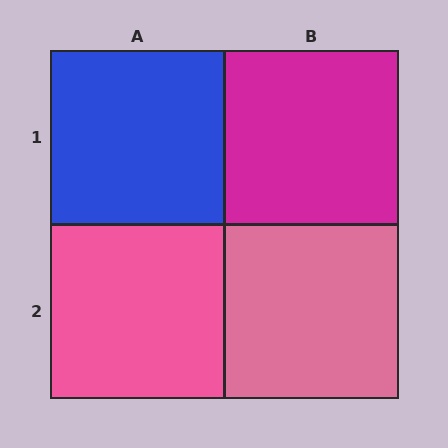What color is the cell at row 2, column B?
Pink.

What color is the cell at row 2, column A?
Pink.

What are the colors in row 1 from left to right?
Blue, magenta.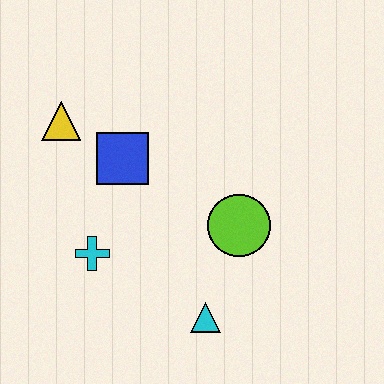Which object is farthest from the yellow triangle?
The cyan triangle is farthest from the yellow triangle.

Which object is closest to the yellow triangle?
The blue square is closest to the yellow triangle.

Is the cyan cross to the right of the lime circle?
No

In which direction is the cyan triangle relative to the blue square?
The cyan triangle is below the blue square.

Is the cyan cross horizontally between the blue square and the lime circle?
No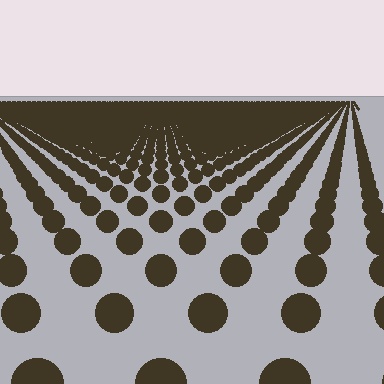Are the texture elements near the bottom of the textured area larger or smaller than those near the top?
Larger. Near the bottom, elements are closer to the viewer and appear at a bigger on-screen size.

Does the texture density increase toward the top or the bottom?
Density increases toward the top.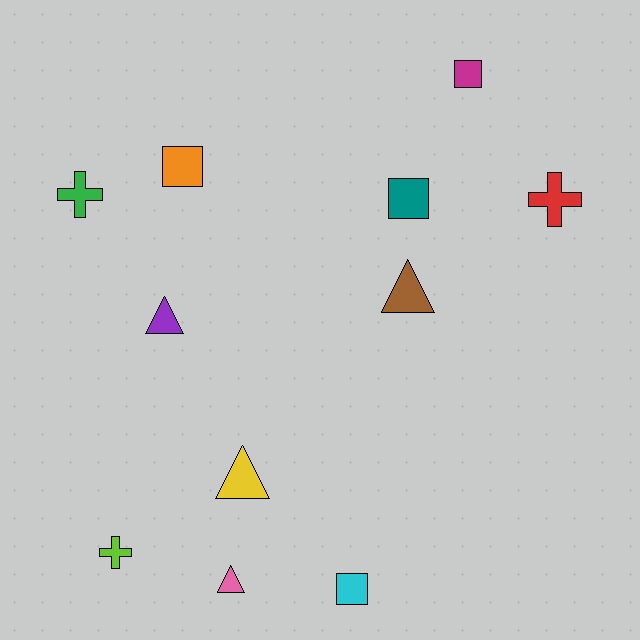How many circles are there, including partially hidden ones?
There are no circles.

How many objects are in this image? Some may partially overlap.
There are 11 objects.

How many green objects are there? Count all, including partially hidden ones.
There is 1 green object.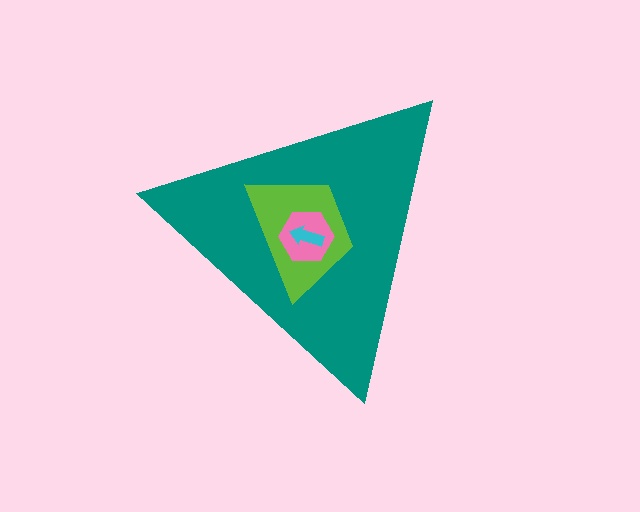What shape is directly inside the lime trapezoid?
The pink hexagon.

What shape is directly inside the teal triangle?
The lime trapezoid.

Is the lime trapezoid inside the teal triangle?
Yes.